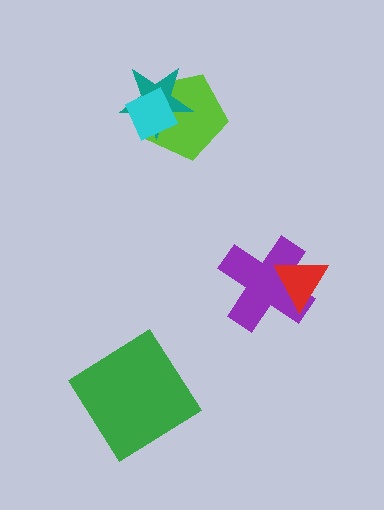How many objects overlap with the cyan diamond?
2 objects overlap with the cyan diamond.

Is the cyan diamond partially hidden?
No, no other shape covers it.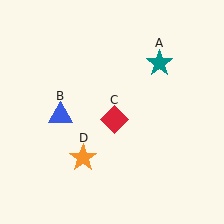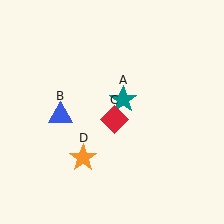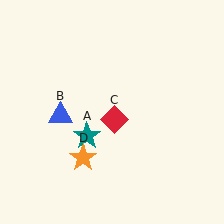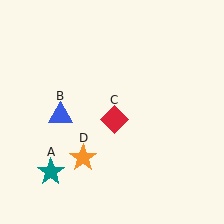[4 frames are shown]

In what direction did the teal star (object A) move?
The teal star (object A) moved down and to the left.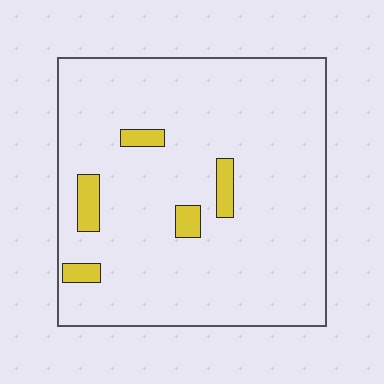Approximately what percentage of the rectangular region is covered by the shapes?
Approximately 5%.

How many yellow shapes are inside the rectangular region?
5.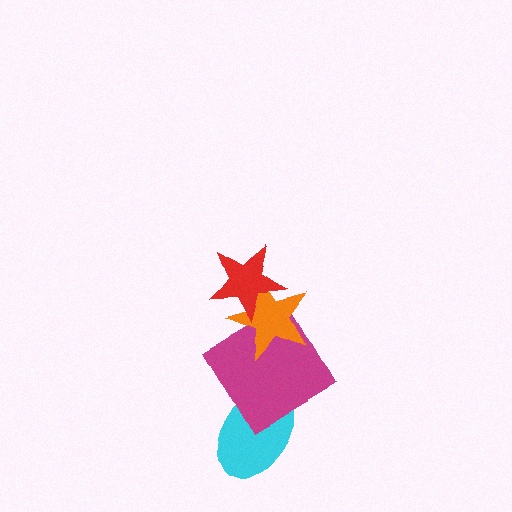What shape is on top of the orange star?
The red star is on top of the orange star.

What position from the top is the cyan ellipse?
The cyan ellipse is 4th from the top.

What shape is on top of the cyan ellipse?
The magenta diamond is on top of the cyan ellipse.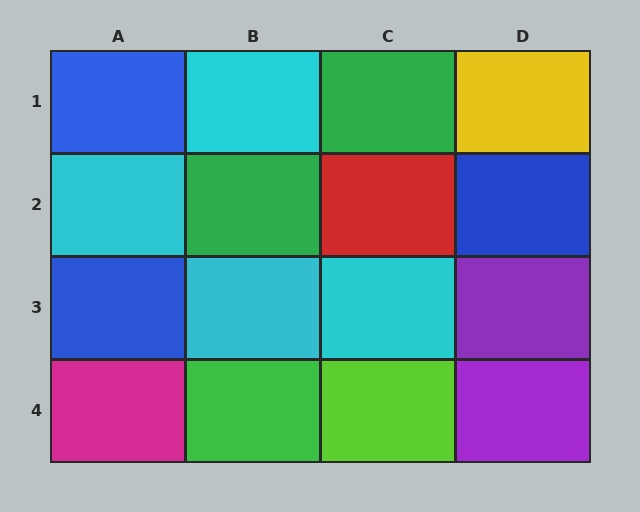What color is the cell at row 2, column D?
Blue.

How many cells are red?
1 cell is red.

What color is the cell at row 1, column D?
Yellow.